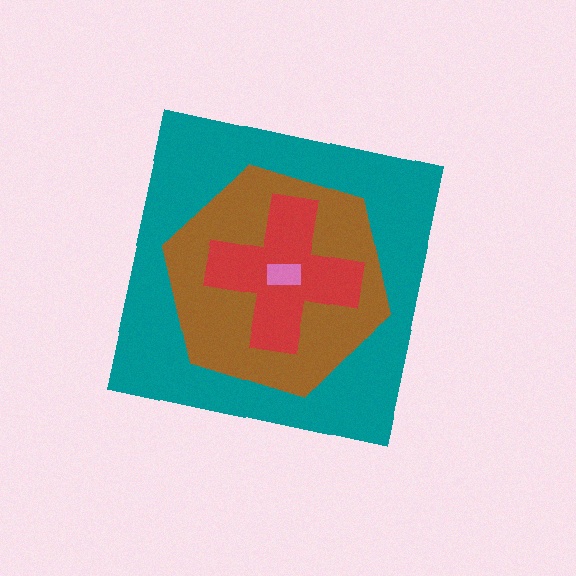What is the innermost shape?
The pink rectangle.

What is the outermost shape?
The teal square.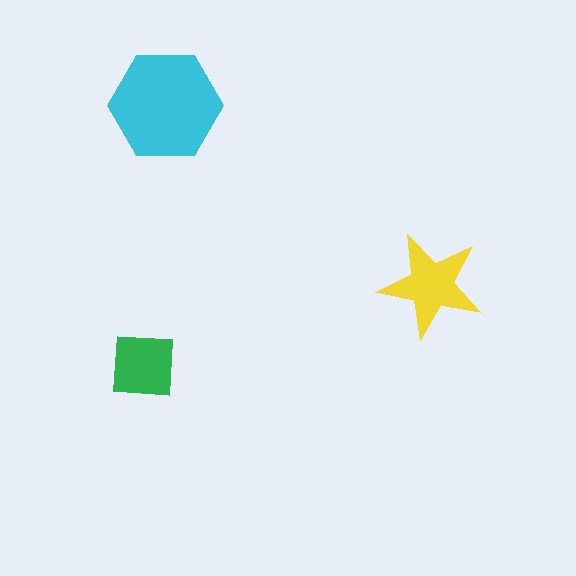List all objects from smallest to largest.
The green square, the yellow star, the cyan hexagon.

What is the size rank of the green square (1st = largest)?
3rd.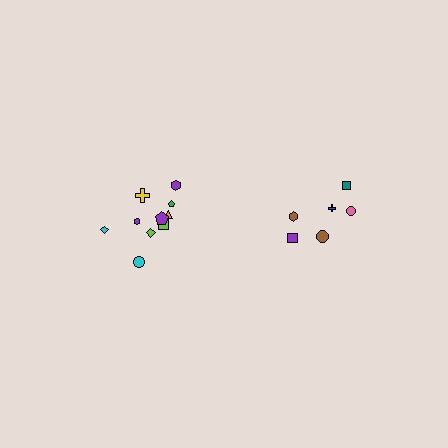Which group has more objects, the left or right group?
The left group.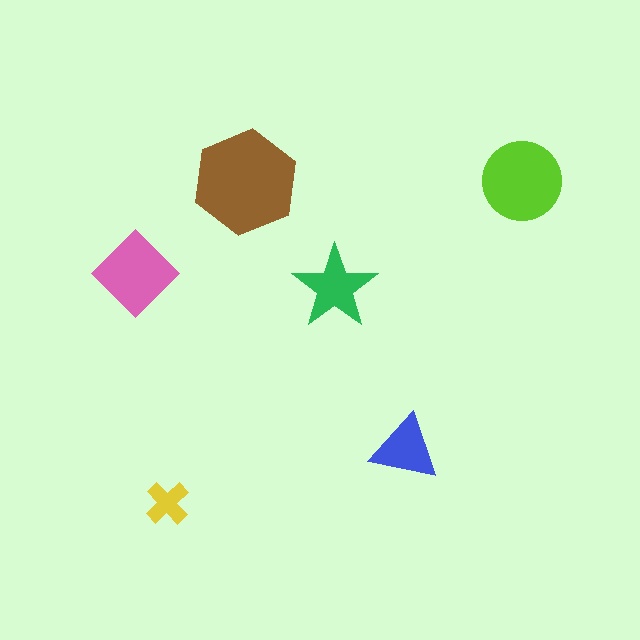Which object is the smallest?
The yellow cross.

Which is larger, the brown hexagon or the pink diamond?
The brown hexagon.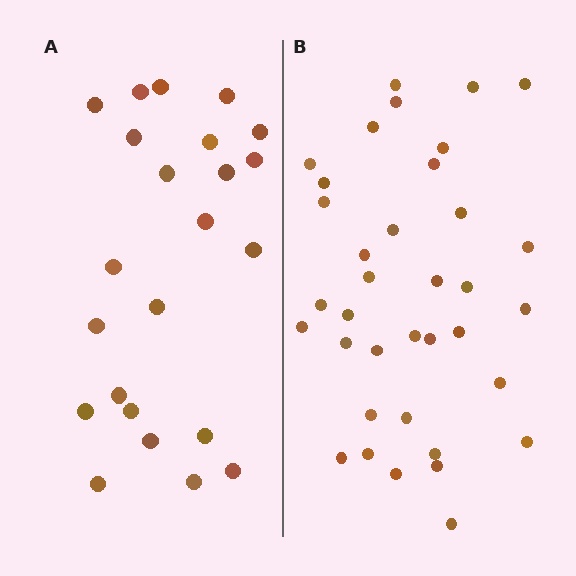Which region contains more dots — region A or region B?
Region B (the right region) has more dots.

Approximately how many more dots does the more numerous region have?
Region B has approximately 15 more dots than region A.